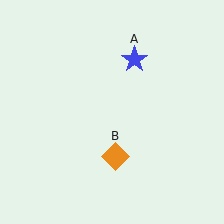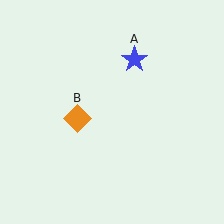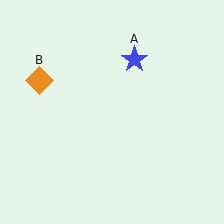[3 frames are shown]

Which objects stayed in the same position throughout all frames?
Blue star (object A) remained stationary.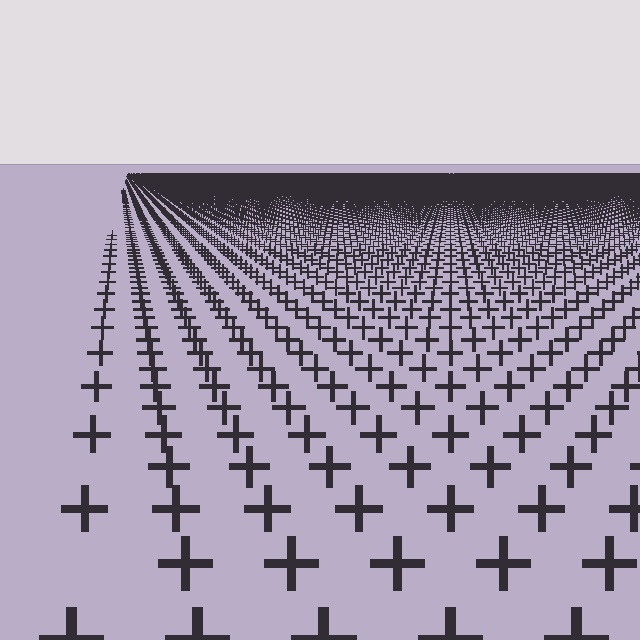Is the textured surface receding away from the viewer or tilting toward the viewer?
The surface is receding away from the viewer. Texture elements get smaller and denser toward the top.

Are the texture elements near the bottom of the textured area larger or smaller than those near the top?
Larger. Near the bottom, elements are closer to the viewer and appear at a bigger on-screen size.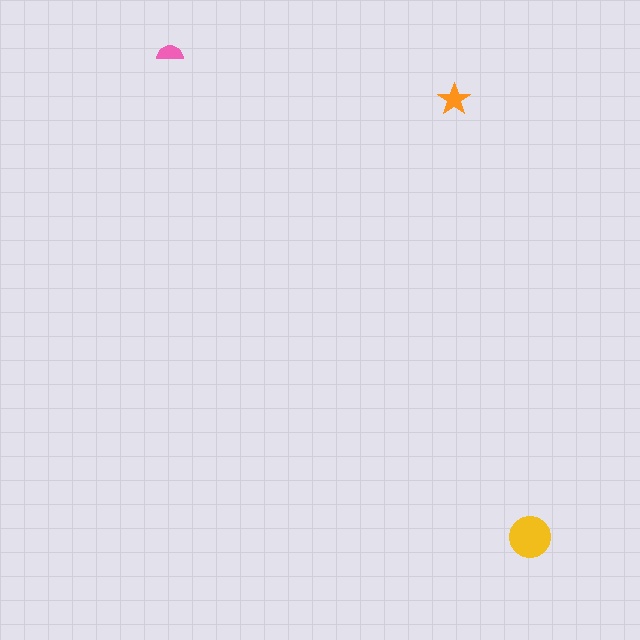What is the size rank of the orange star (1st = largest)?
2nd.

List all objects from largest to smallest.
The yellow circle, the orange star, the pink semicircle.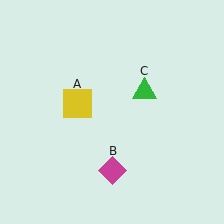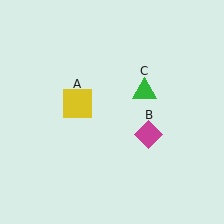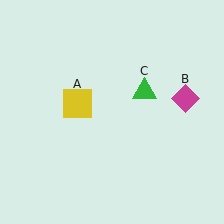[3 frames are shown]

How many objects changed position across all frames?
1 object changed position: magenta diamond (object B).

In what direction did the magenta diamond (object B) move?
The magenta diamond (object B) moved up and to the right.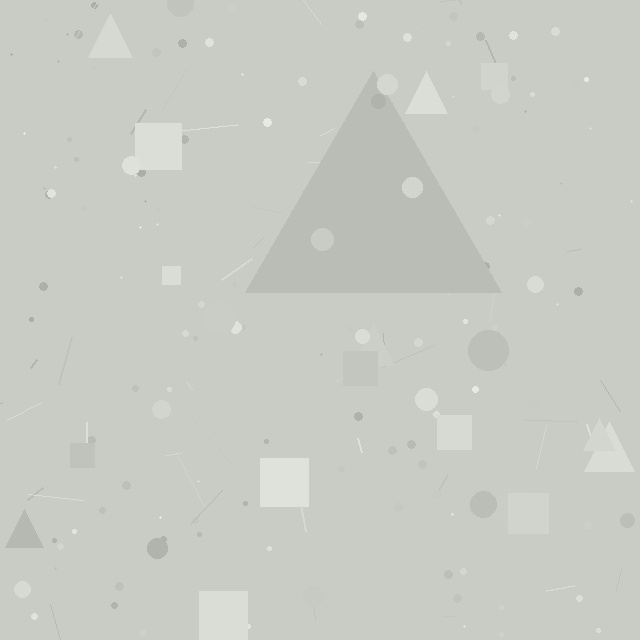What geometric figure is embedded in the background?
A triangle is embedded in the background.